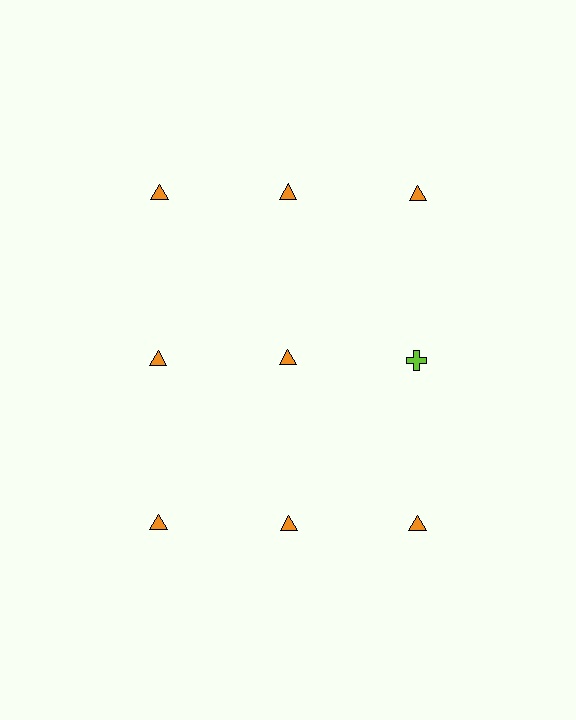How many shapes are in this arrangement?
There are 9 shapes arranged in a grid pattern.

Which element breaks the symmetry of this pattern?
The lime cross in the second row, center column breaks the symmetry. All other shapes are orange triangles.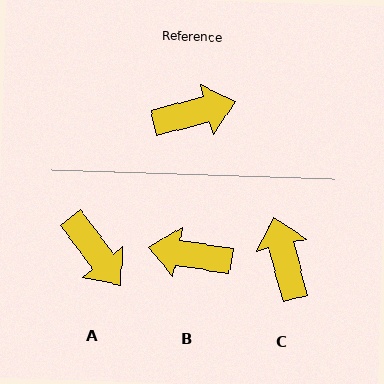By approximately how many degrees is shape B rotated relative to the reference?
Approximately 156 degrees counter-clockwise.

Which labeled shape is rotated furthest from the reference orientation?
B, about 156 degrees away.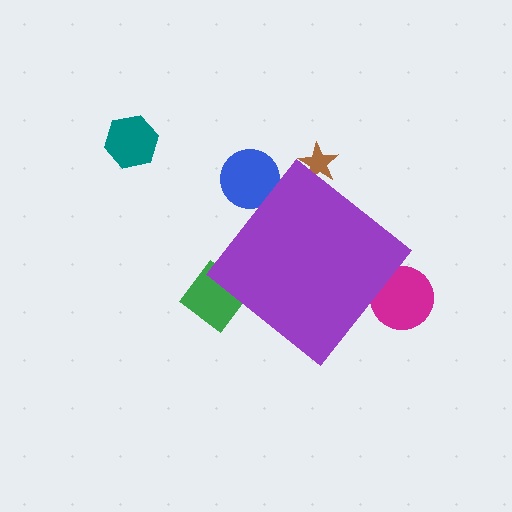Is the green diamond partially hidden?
Yes, the green diamond is partially hidden behind the purple diamond.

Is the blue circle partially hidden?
Yes, the blue circle is partially hidden behind the purple diamond.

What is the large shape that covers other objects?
A purple diamond.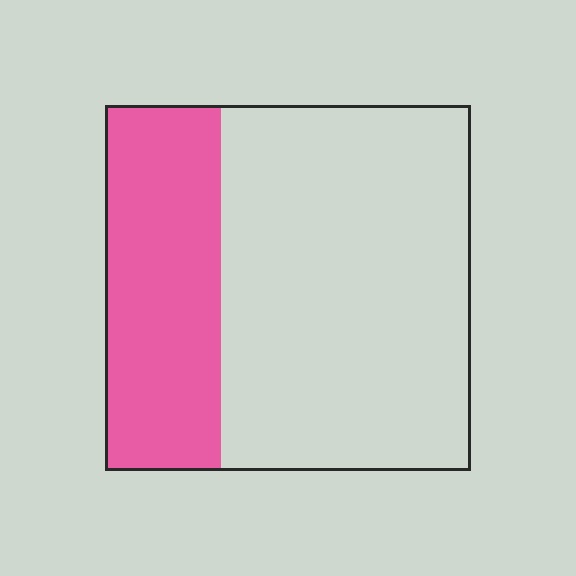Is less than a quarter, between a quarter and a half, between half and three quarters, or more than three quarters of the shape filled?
Between a quarter and a half.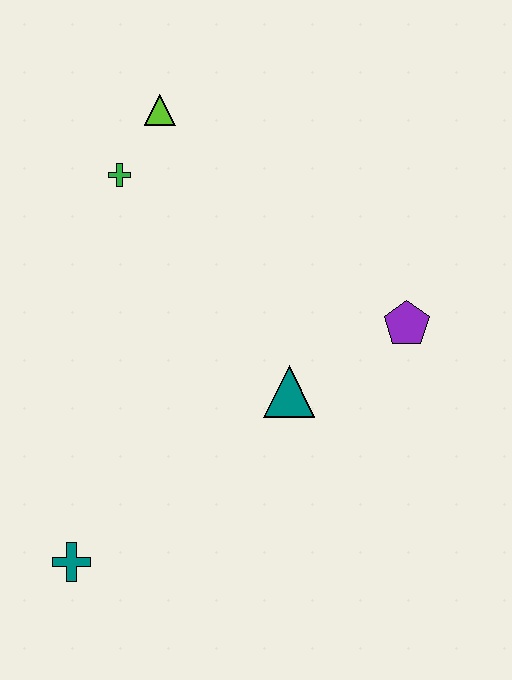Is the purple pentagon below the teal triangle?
No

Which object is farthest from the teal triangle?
The lime triangle is farthest from the teal triangle.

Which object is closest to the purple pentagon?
The teal triangle is closest to the purple pentagon.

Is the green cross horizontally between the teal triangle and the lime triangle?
No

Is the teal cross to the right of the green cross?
No